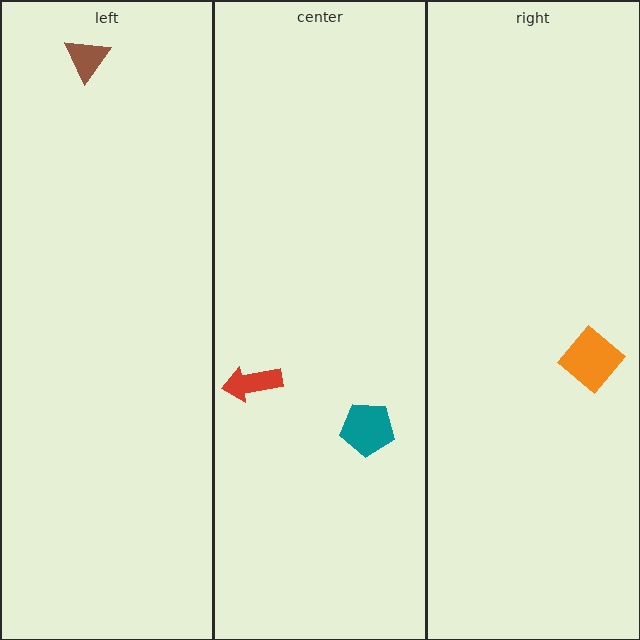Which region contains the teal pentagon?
The center region.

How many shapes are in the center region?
2.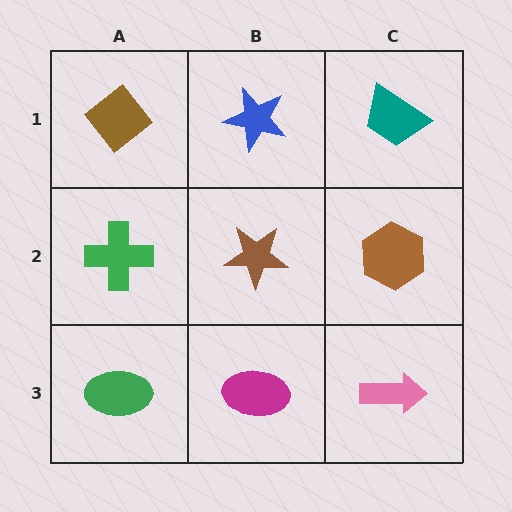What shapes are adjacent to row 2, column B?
A blue star (row 1, column B), a magenta ellipse (row 3, column B), a green cross (row 2, column A), a brown hexagon (row 2, column C).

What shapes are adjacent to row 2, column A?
A brown diamond (row 1, column A), a green ellipse (row 3, column A), a brown star (row 2, column B).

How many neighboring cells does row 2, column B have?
4.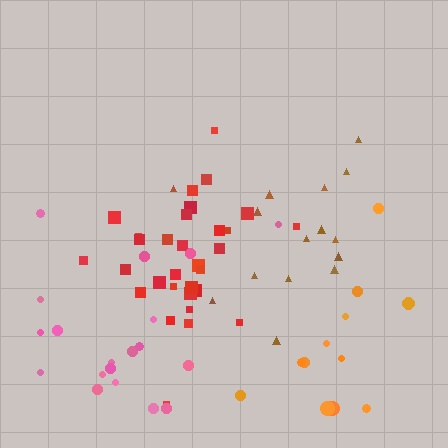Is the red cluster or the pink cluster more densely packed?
Red.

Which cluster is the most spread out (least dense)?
Orange.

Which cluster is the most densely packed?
Red.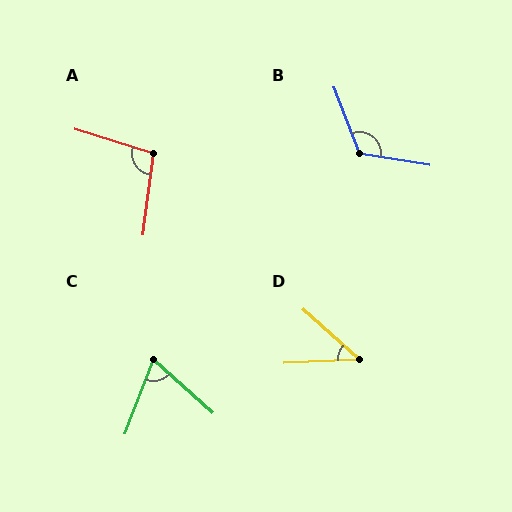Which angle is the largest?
B, at approximately 120 degrees.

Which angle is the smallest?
D, at approximately 44 degrees.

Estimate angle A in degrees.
Approximately 100 degrees.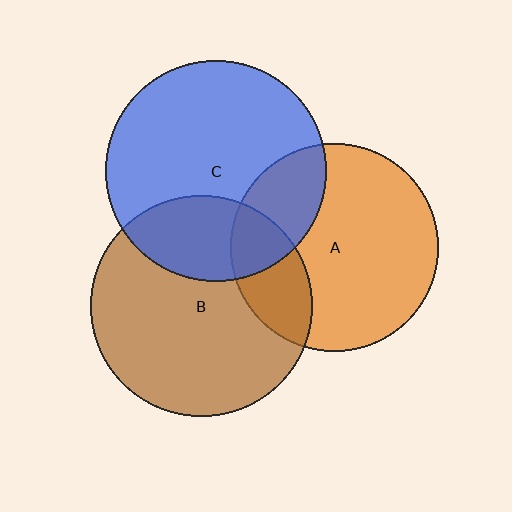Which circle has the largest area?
Circle C (blue).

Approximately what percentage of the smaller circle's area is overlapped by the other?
Approximately 25%.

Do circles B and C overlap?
Yes.